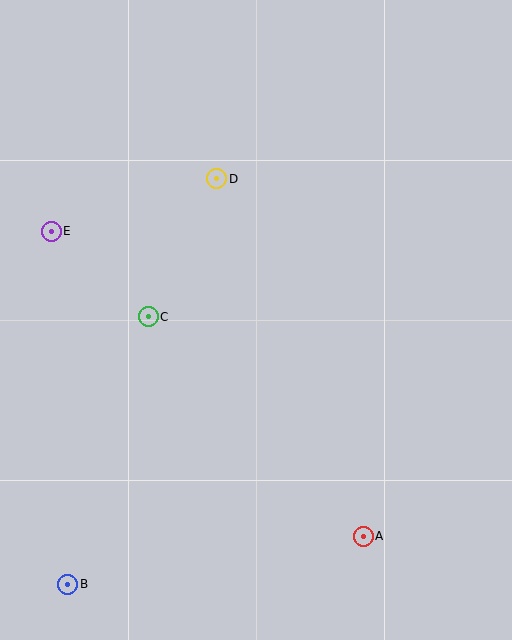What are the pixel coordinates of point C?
Point C is at (148, 317).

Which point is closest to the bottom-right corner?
Point A is closest to the bottom-right corner.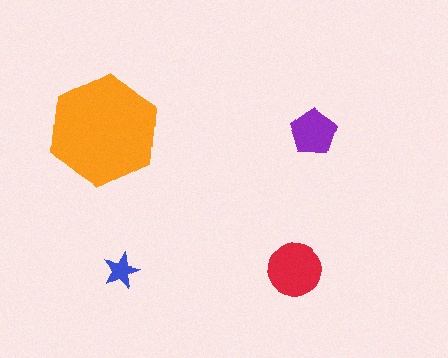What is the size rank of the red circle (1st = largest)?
2nd.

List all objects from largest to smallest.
The orange hexagon, the red circle, the purple pentagon, the blue star.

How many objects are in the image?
There are 4 objects in the image.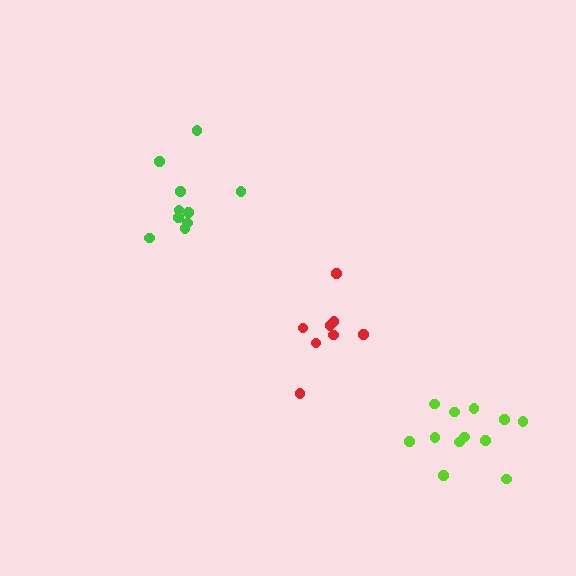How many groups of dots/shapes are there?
There are 3 groups.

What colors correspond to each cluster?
The clusters are colored: lime, green, red.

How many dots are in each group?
Group 1: 12 dots, Group 2: 10 dots, Group 3: 8 dots (30 total).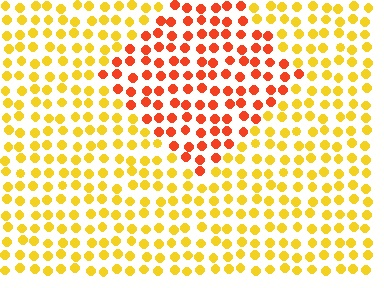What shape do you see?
I see a diamond.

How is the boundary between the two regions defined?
The boundary is defined purely by a slight shift in hue (about 41 degrees). Spacing, size, and orientation are identical on both sides.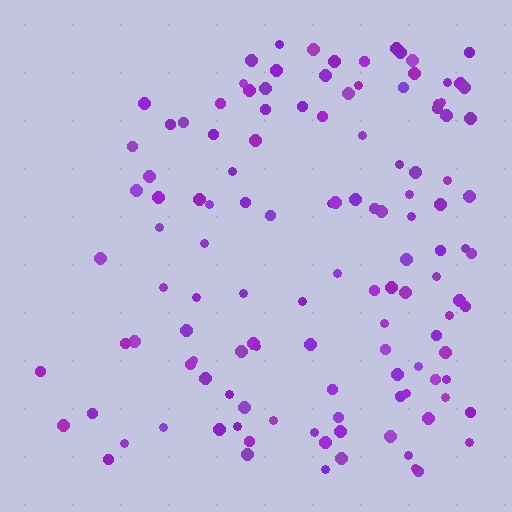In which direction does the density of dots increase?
From left to right, with the right side densest.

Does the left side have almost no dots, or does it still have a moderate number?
Still a moderate number, just noticeably fewer than the right.